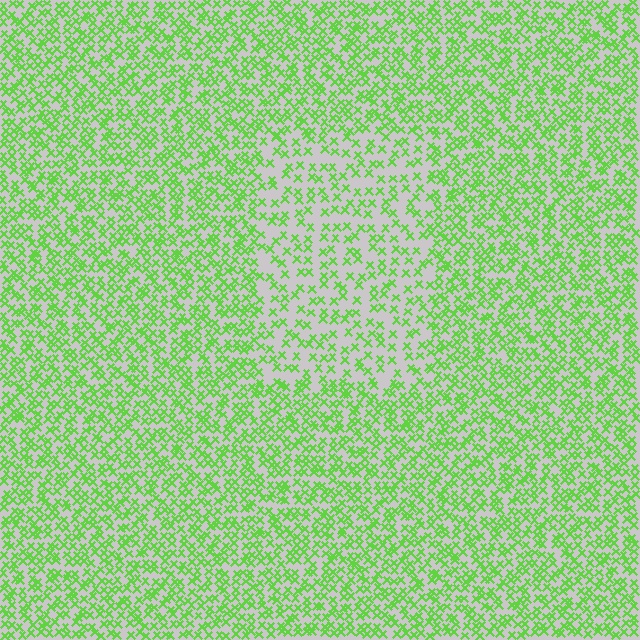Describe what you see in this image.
The image contains small lime elements arranged at two different densities. A rectangle-shaped region is visible where the elements are less densely packed than the surrounding area.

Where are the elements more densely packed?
The elements are more densely packed outside the rectangle boundary.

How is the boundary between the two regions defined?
The boundary is defined by a change in element density (approximately 1.9x ratio). All elements are the same color, size, and shape.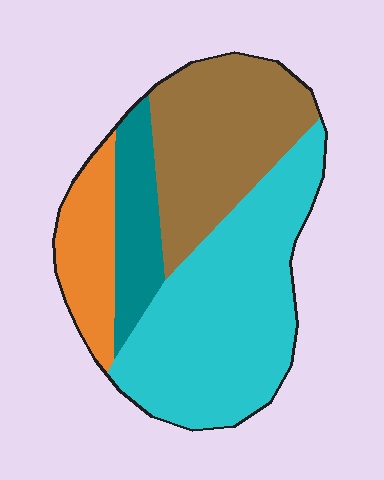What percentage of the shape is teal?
Teal takes up about one eighth (1/8) of the shape.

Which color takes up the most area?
Cyan, at roughly 45%.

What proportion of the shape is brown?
Brown takes up about one third (1/3) of the shape.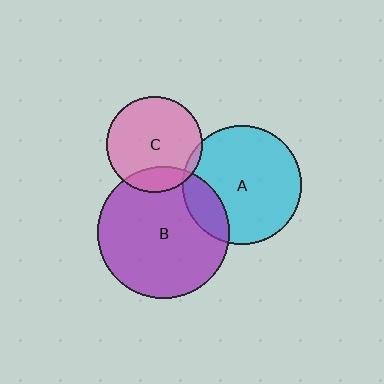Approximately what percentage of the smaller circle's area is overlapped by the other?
Approximately 15%.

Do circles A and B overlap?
Yes.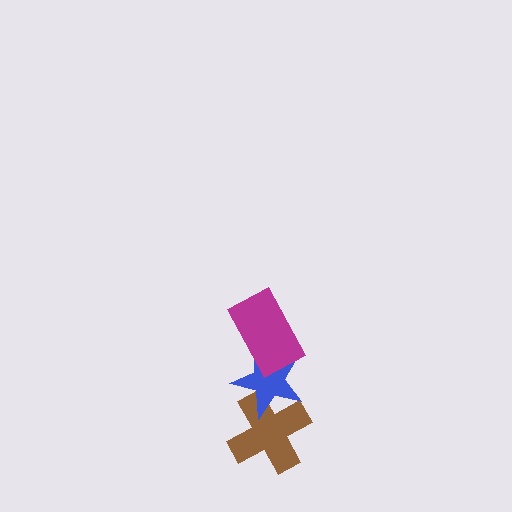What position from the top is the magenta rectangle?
The magenta rectangle is 1st from the top.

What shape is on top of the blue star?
The magenta rectangle is on top of the blue star.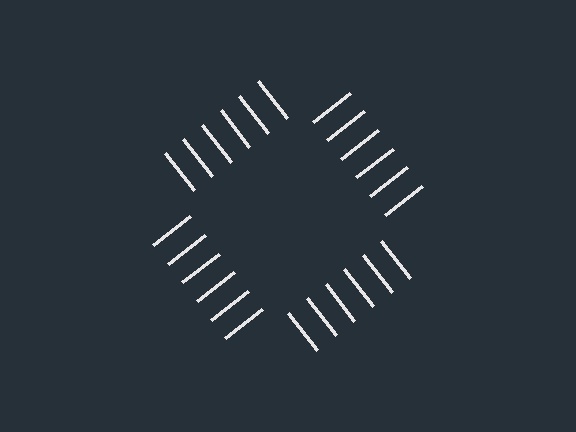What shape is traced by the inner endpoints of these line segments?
An illusory square — the line segments terminate on its edges but no continuous stroke is drawn.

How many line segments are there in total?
24 — 6 along each of the 4 edges.